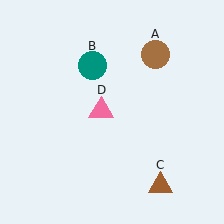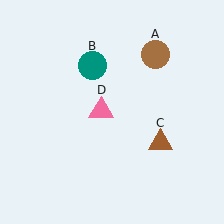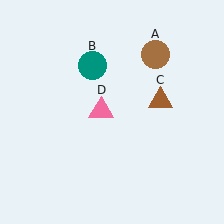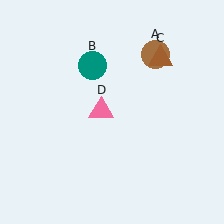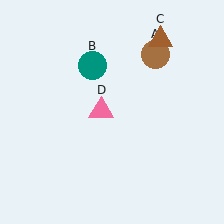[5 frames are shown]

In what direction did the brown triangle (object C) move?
The brown triangle (object C) moved up.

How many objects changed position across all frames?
1 object changed position: brown triangle (object C).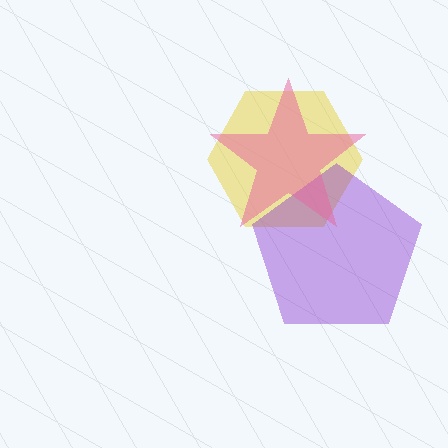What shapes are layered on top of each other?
The layered shapes are: a yellow hexagon, a purple pentagon, a pink star.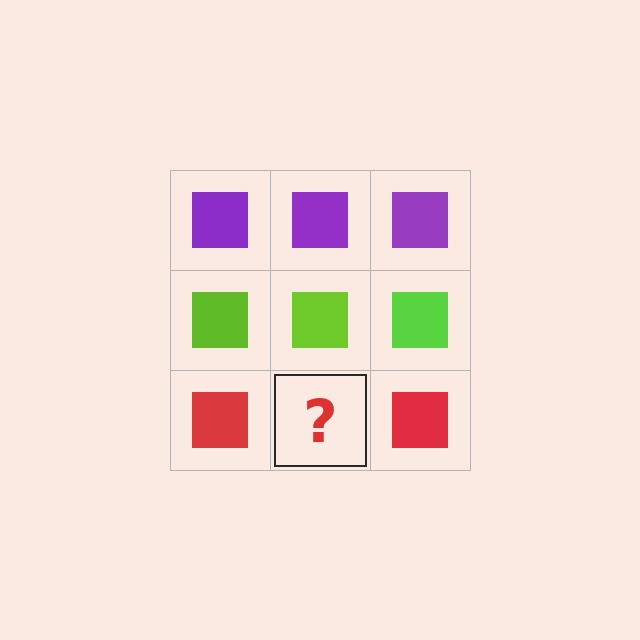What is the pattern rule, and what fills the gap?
The rule is that each row has a consistent color. The gap should be filled with a red square.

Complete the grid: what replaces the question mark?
The question mark should be replaced with a red square.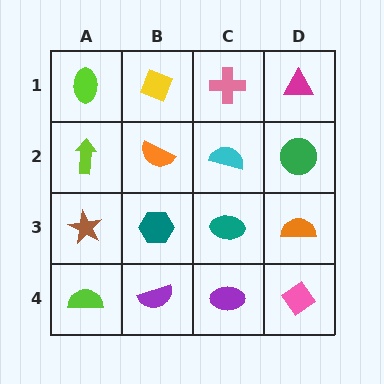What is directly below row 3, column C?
A purple ellipse.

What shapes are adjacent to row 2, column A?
A lime ellipse (row 1, column A), a brown star (row 3, column A), an orange semicircle (row 2, column B).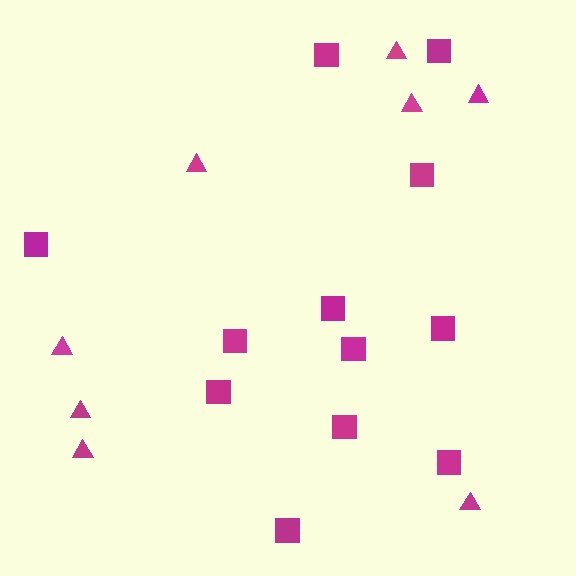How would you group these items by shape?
There are 2 groups: one group of squares (12) and one group of triangles (8).